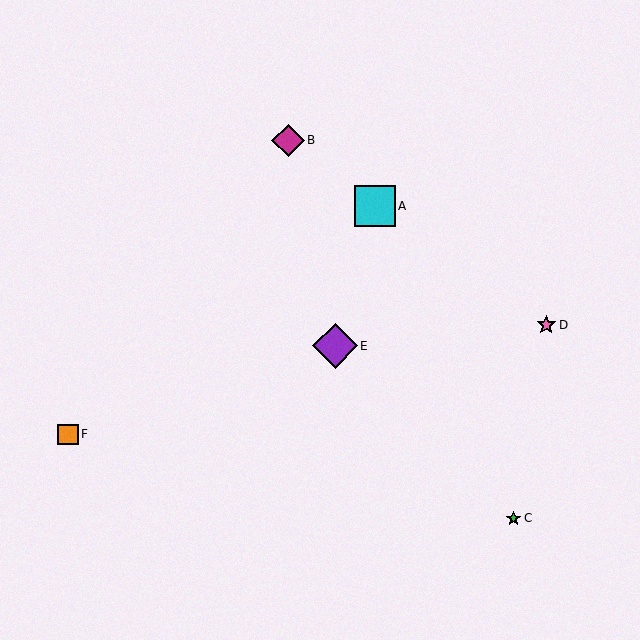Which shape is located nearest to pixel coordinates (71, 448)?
The orange square (labeled F) at (68, 434) is nearest to that location.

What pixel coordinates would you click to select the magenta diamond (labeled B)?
Click at (288, 140) to select the magenta diamond B.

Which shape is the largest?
The purple diamond (labeled E) is the largest.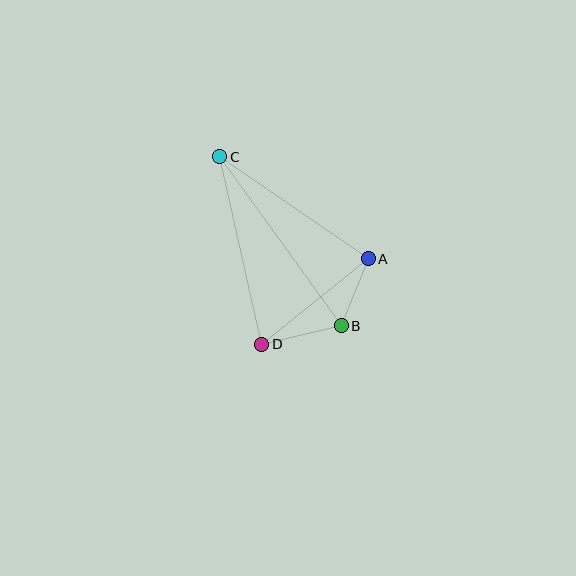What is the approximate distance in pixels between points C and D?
The distance between C and D is approximately 192 pixels.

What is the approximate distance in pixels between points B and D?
The distance between B and D is approximately 82 pixels.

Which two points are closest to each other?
Points A and B are closest to each other.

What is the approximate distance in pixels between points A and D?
The distance between A and D is approximately 137 pixels.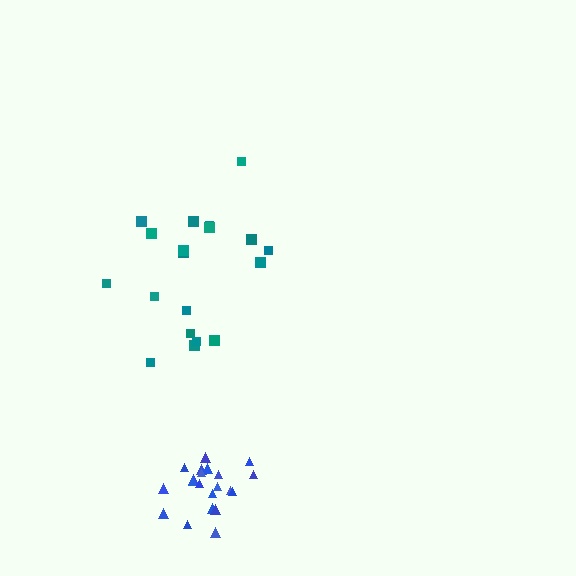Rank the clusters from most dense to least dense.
blue, teal.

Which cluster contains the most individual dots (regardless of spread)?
Blue (21).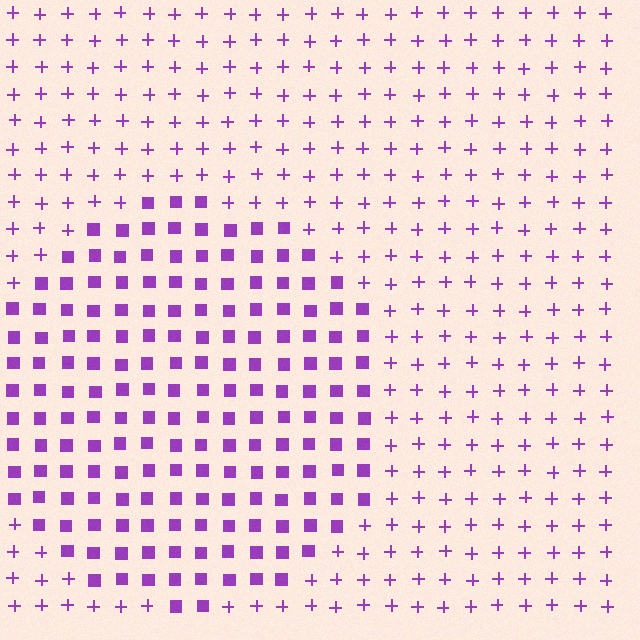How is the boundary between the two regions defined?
The boundary is defined by a change in element shape: squares inside vs. plus signs outside. All elements share the same color and spacing.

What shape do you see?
I see a circle.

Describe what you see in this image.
The image is filled with small purple elements arranged in a uniform grid. A circle-shaped region contains squares, while the surrounding area contains plus signs. The boundary is defined purely by the change in element shape.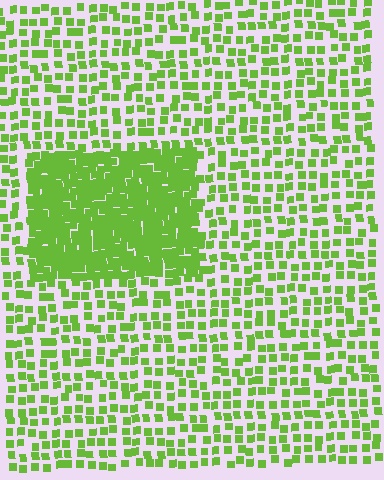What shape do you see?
I see a rectangle.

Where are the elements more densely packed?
The elements are more densely packed inside the rectangle boundary.